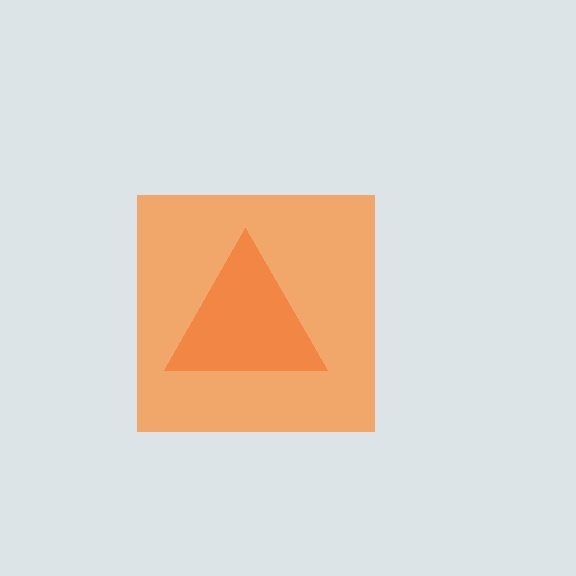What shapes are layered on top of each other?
The layered shapes are: a red triangle, an orange square.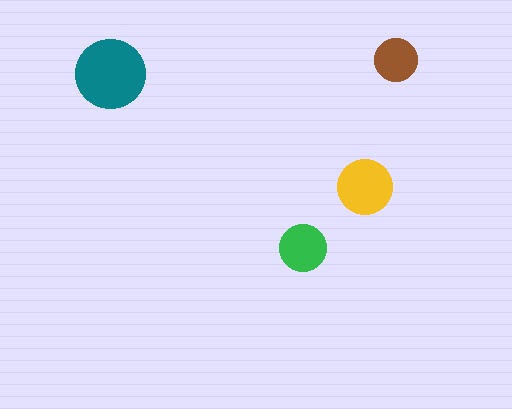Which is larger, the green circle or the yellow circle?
The yellow one.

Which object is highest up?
The brown circle is topmost.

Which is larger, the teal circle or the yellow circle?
The teal one.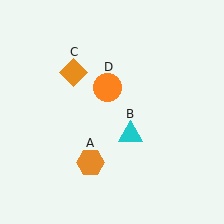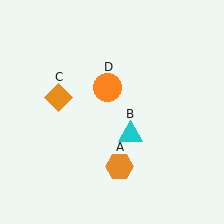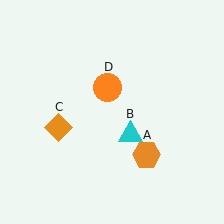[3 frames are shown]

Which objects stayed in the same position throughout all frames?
Cyan triangle (object B) and orange circle (object D) remained stationary.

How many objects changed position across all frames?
2 objects changed position: orange hexagon (object A), orange diamond (object C).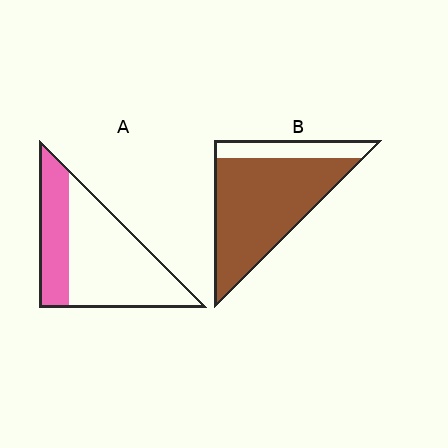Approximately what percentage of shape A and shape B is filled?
A is approximately 30% and B is approximately 80%.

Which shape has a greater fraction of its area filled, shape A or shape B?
Shape B.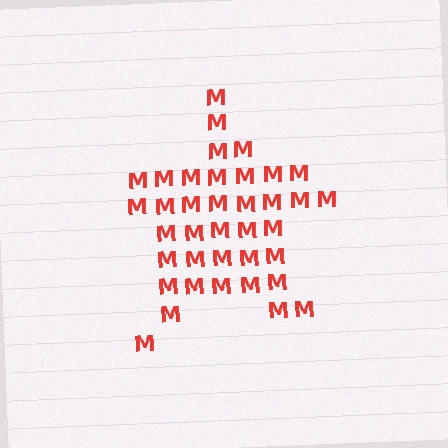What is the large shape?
The large shape is a star.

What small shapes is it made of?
It is made of small letter M's.